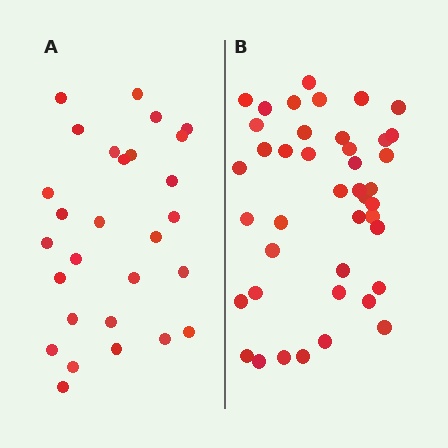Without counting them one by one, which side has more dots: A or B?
Region B (the right region) has more dots.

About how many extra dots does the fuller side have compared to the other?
Region B has approximately 15 more dots than region A.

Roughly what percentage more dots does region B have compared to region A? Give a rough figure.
About 50% more.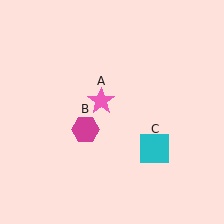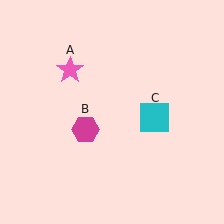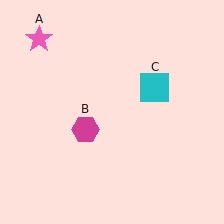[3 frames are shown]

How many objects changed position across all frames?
2 objects changed position: pink star (object A), cyan square (object C).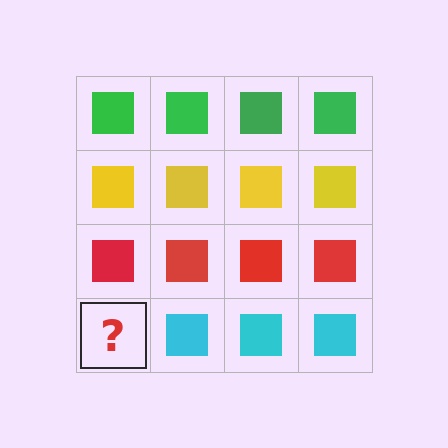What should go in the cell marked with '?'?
The missing cell should contain a cyan square.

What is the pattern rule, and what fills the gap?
The rule is that each row has a consistent color. The gap should be filled with a cyan square.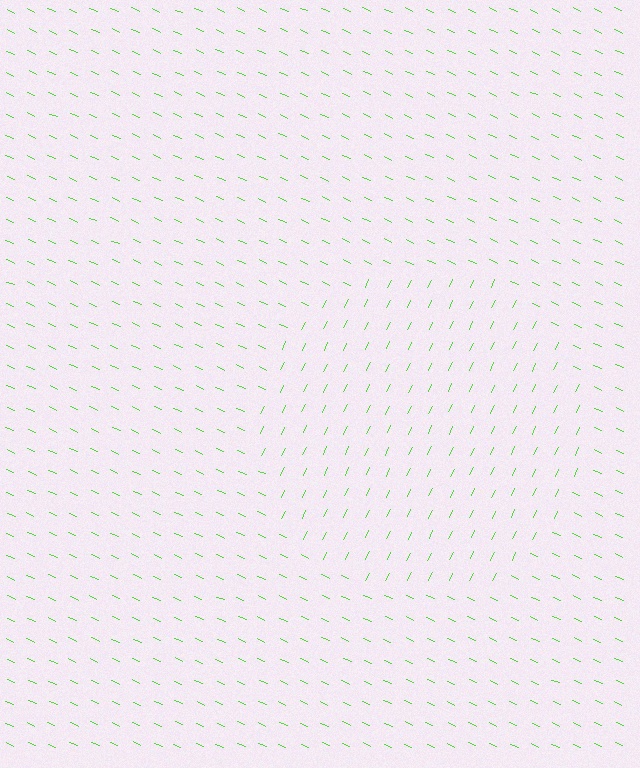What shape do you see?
I see a circle.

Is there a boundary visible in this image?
Yes, there is a texture boundary formed by a change in line orientation.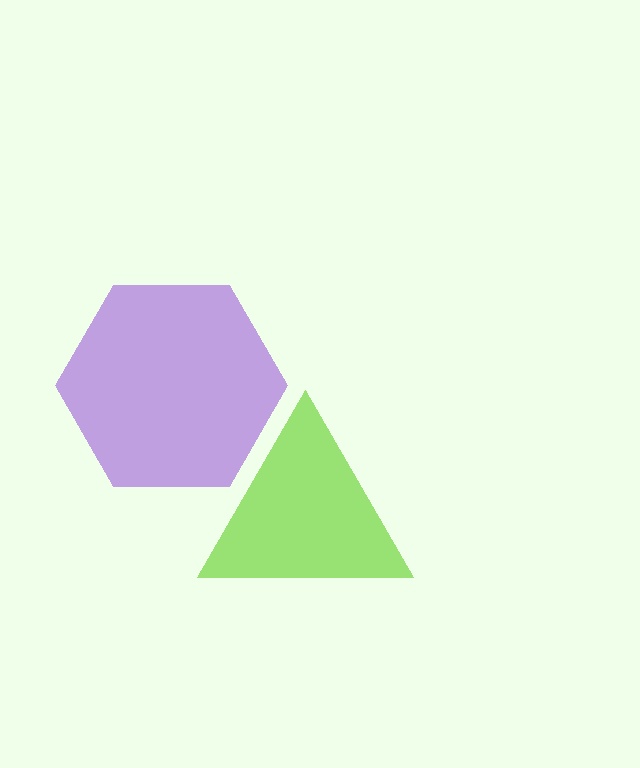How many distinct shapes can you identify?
There are 2 distinct shapes: a purple hexagon, a lime triangle.